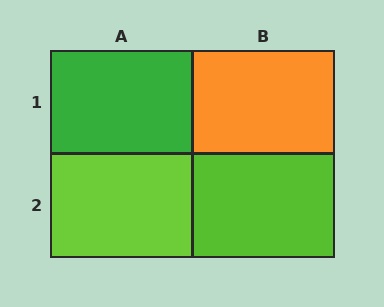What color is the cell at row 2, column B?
Lime.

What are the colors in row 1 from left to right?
Green, orange.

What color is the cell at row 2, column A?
Lime.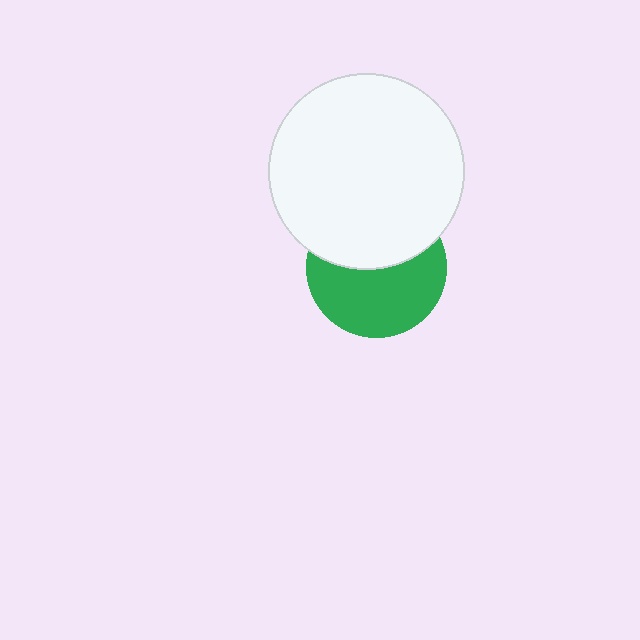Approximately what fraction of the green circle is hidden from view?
Roughly 44% of the green circle is hidden behind the white circle.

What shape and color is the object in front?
The object in front is a white circle.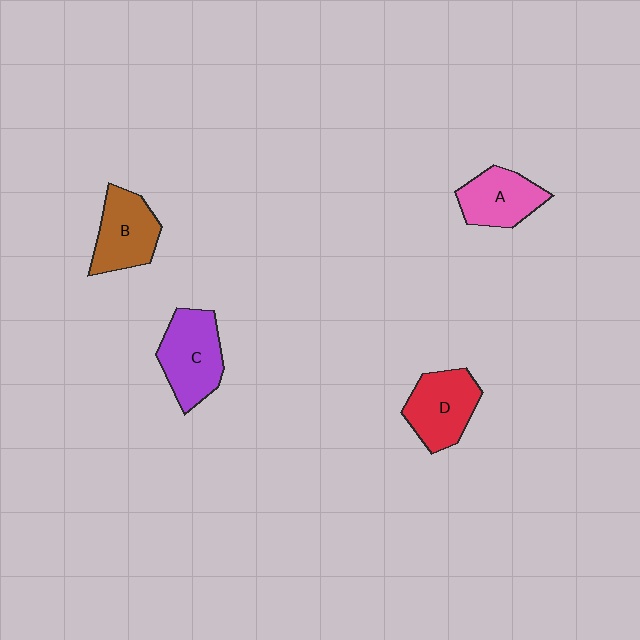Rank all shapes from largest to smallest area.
From largest to smallest: C (purple), D (red), B (brown), A (pink).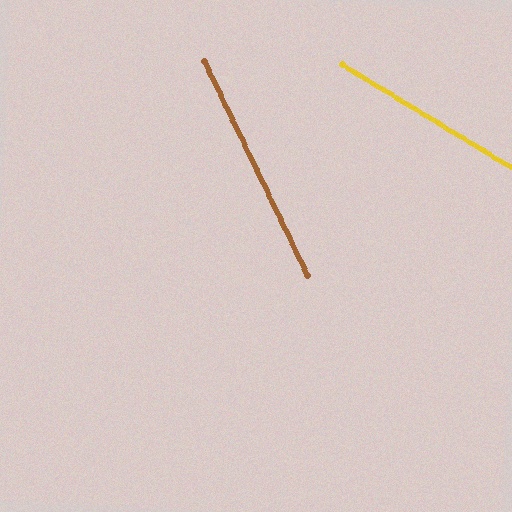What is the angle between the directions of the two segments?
Approximately 33 degrees.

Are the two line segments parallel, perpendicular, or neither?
Neither parallel nor perpendicular — they differ by about 33°.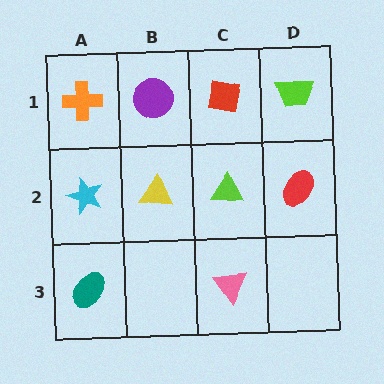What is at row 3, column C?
A pink triangle.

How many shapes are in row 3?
2 shapes.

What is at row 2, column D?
A red ellipse.